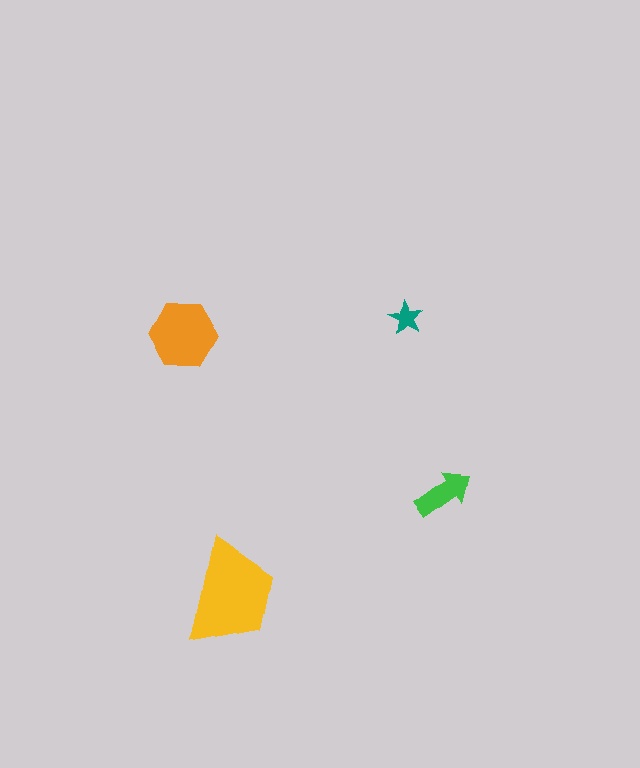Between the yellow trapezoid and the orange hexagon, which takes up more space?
The yellow trapezoid.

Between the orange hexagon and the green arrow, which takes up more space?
The orange hexagon.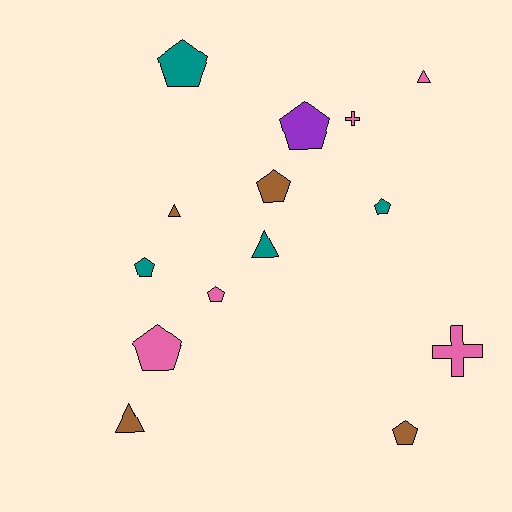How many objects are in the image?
There are 14 objects.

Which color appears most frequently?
Pink, with 5 objects.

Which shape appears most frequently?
Pentagon, with 8 objects.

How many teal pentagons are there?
There are 3 teal pentagons.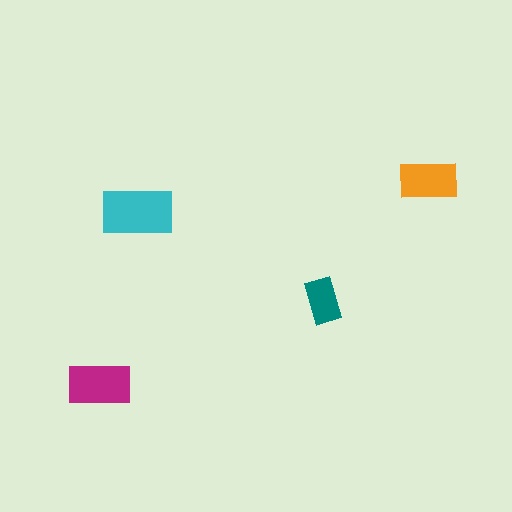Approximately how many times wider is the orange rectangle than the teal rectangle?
About 1.5 times wider.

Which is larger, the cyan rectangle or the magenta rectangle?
The cyan one.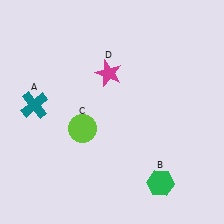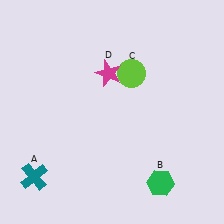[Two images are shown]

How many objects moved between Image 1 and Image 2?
2 objects moved between the two images.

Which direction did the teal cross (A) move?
The teal cross (A) moved down.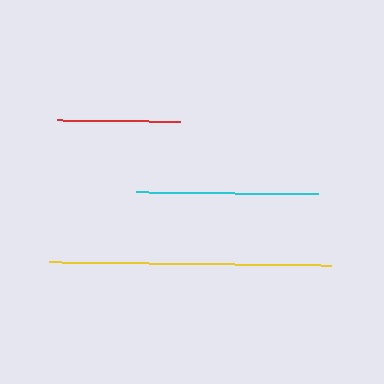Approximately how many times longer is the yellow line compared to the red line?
The yellow line is approximately 2.3 times the length of the red line.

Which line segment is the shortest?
The red line is the shortest at approximately 123 pixels.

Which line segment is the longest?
The yellow line is the longest at approximately 282 pixels.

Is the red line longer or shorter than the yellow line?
The yellow line is longer than the red line.